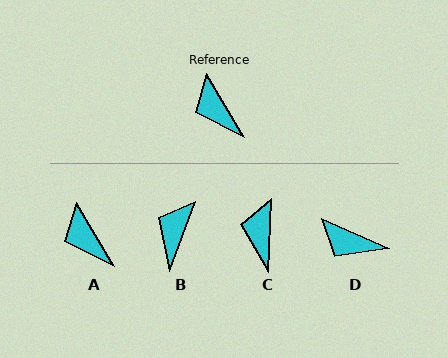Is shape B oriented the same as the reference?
No, it is off by about 51 degrees.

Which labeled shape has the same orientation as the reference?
A.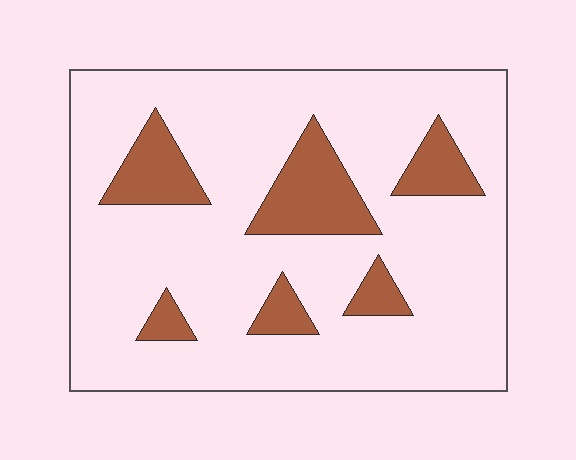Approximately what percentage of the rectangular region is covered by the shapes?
Approximately 15%.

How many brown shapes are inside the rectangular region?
6.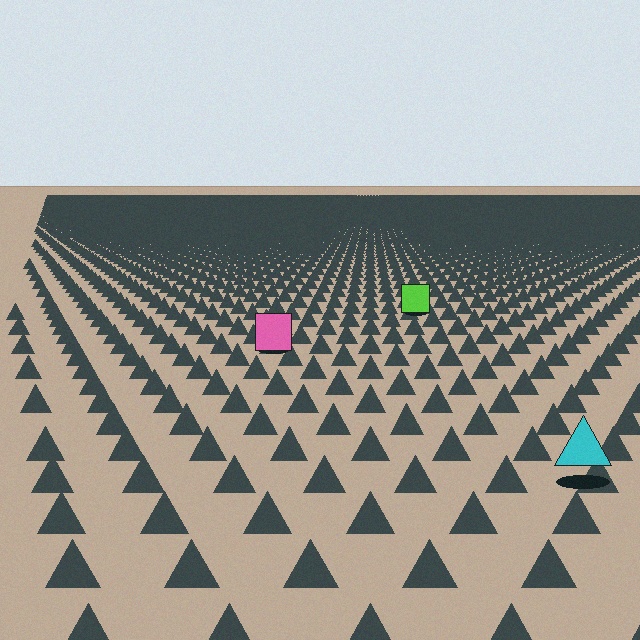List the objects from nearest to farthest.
From nearest to farthest: the cyan triangle, the pink square, the lime square.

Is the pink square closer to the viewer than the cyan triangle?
No. The cyan triangle is closer — you can tell from the texture gradient: the ground texture is coarser near it.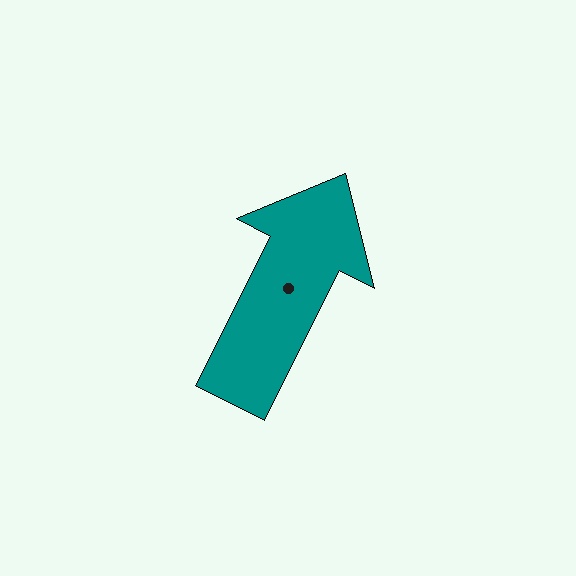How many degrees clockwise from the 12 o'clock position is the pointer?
Approximately 27 degrees.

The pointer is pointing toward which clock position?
Roughly 1 o'clock.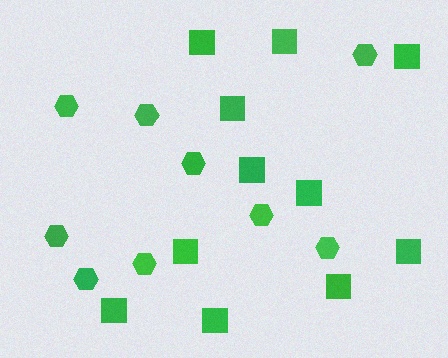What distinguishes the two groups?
There are 2 groups: one group of hexagons (9) and one group of squares (11).